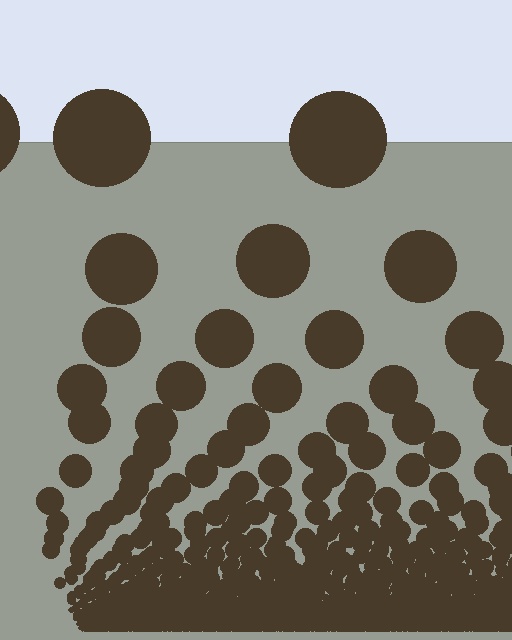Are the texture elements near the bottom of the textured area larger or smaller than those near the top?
Smaller. The gradient is inverted — elements near the bottom are smaller and denser.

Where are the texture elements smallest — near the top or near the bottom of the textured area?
Near the bottom.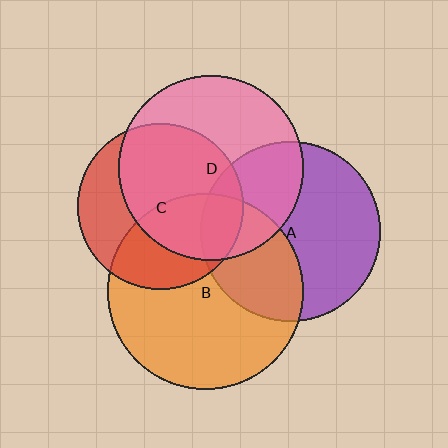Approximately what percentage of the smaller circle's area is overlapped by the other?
Approximately 25%.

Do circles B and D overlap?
Yes.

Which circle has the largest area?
Circle B (orange).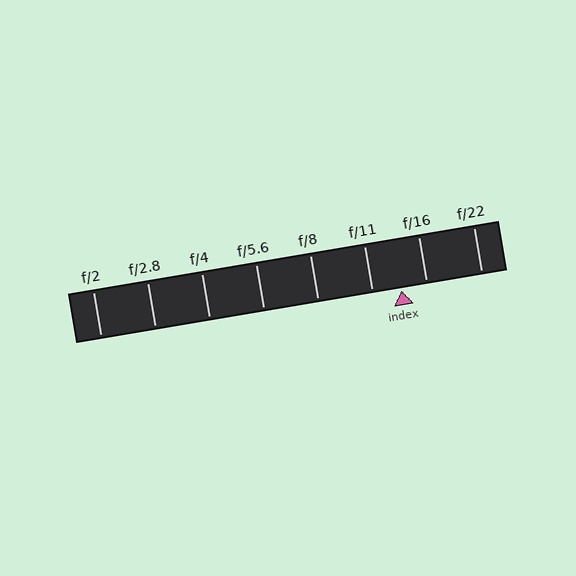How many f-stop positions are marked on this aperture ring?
There are 8 f-stop positions marked.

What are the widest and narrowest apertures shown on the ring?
The widest aperture shown is f/2 and the narrowest is f/22.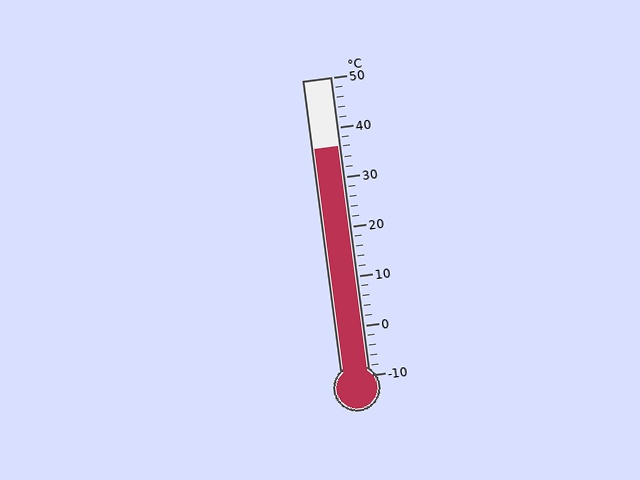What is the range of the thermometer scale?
The thermometer scale ranges from -10°C to 50°C.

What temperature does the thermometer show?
The thermometer shows approximately 36°C.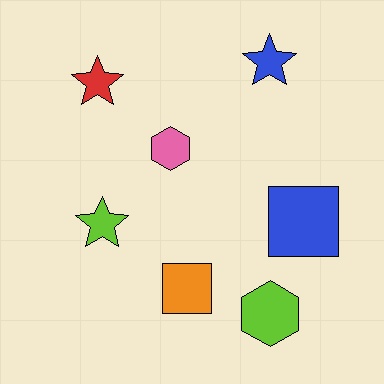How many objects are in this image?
There are 7 objects.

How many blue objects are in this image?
There are 2 blue objects.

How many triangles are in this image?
There are no triangles.